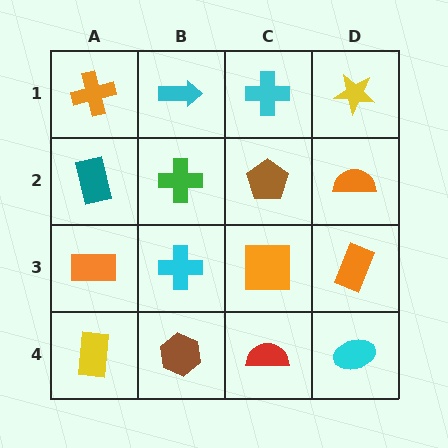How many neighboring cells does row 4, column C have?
3.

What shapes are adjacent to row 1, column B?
A green cross (row 2, column B), an orange cross (row 1, column A), a cyan cross (row 1, column C).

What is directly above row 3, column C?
A brown pentagon.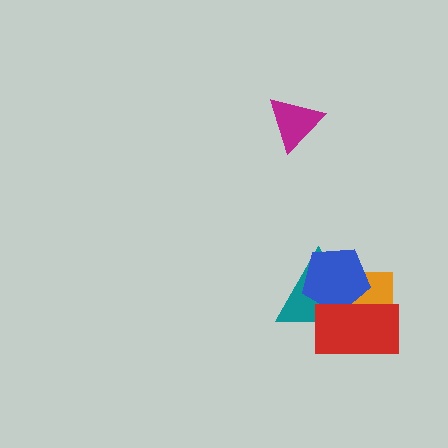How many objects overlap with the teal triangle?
3 objects overlap with the teal triangle.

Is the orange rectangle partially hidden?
Yes, it is partially covered by another shape.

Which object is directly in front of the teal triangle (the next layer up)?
The blue pentagon is directly in front of the teal triangle.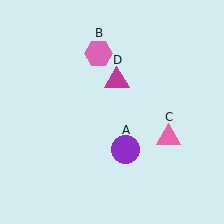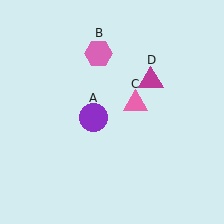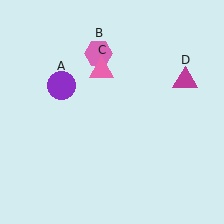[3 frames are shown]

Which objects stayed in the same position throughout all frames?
Pink hexagon (object B) remained stationary.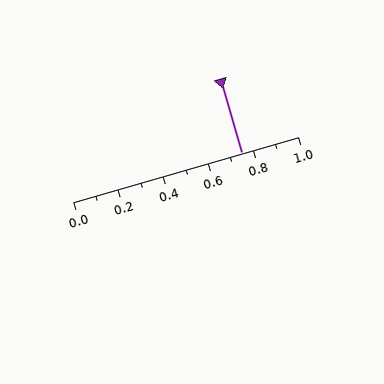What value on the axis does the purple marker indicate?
The marker indicates approximately 0.75.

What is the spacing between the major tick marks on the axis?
The major ticks are spaced 0.2 apart.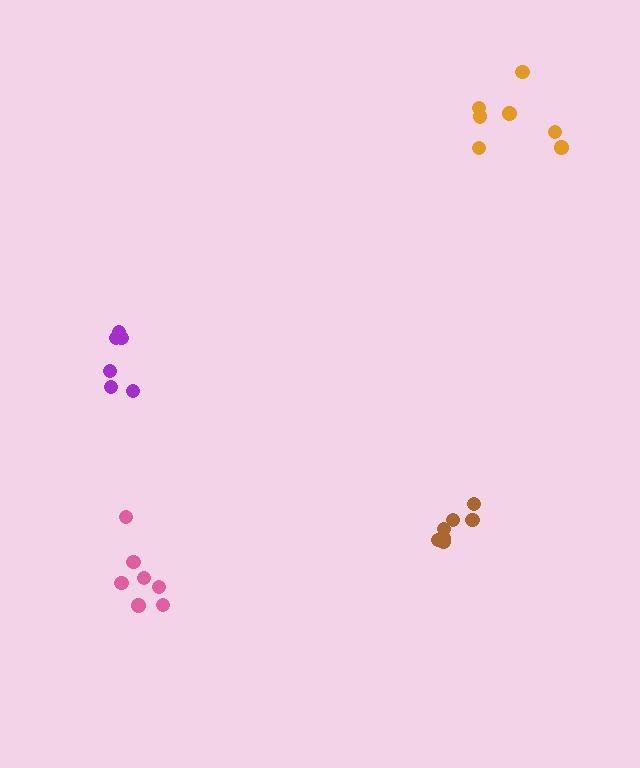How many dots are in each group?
Group 1: 7 dots, Group 2: 7 dots, Group 3: 8 dots, Group 4: 6 dots (28 total).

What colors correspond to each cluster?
The clusters are colored: orange, pink, brown, purple.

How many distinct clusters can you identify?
There are 4 distinct clusters.